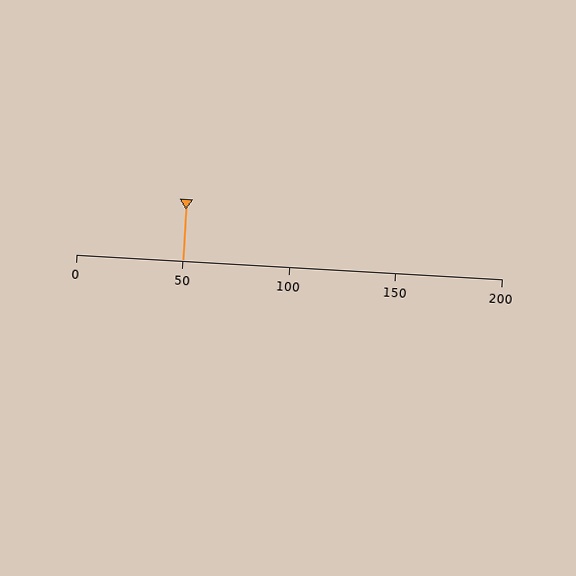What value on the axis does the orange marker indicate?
The marker indicates approximately 50.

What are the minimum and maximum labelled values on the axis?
The axis runs from 0 to 200.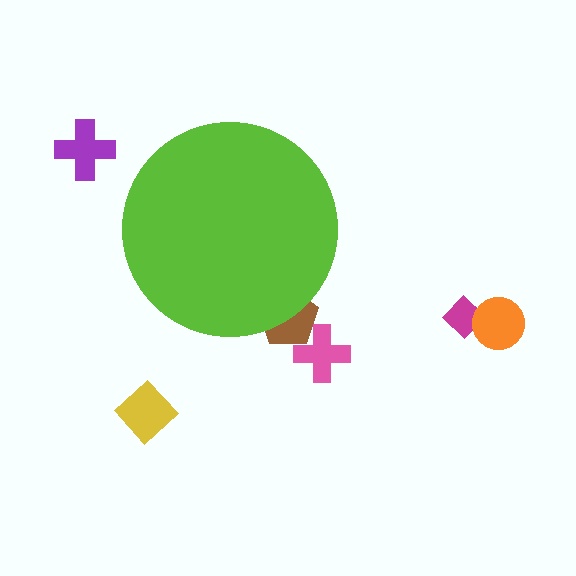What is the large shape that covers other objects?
A lime circle.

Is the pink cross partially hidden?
No, the pink cross is fully visible.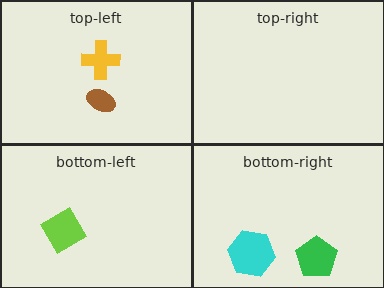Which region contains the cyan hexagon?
The bottom-right region.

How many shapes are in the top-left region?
2.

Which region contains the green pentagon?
The bottom-right region.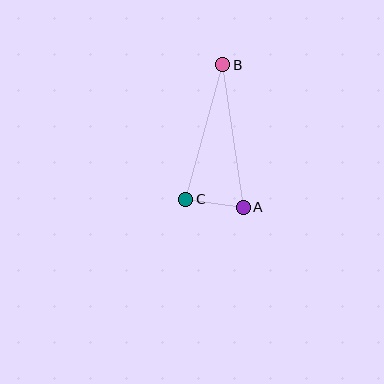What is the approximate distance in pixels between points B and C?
The distance between B and C is approximately 140 pixels.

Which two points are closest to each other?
Points A and C are closest to each other.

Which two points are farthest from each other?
Points A and B are farthest from each other.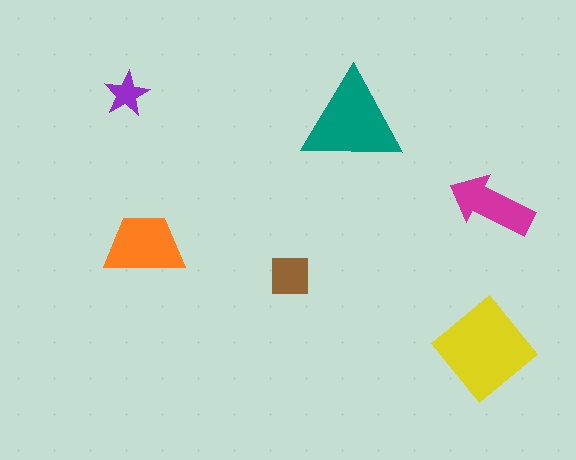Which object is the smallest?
The purple star.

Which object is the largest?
The yellow diamond.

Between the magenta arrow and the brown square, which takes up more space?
The magenta arrow.